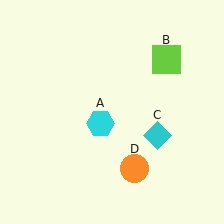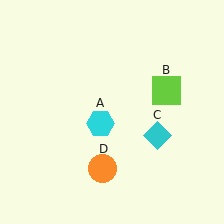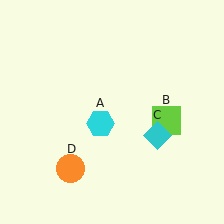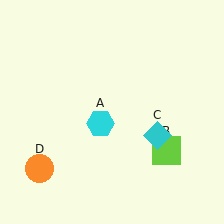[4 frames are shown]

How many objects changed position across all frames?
2 objects changed position: lime square (object B), orange circle (object D).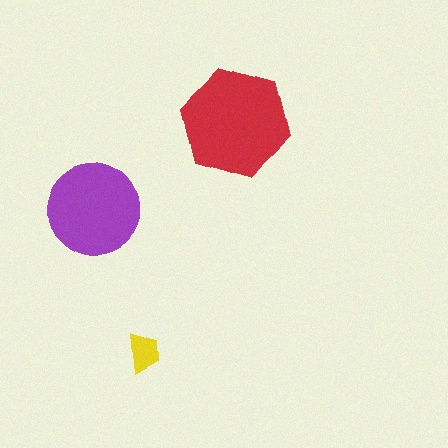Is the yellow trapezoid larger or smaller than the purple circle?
Smaller.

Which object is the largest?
The red hexagon.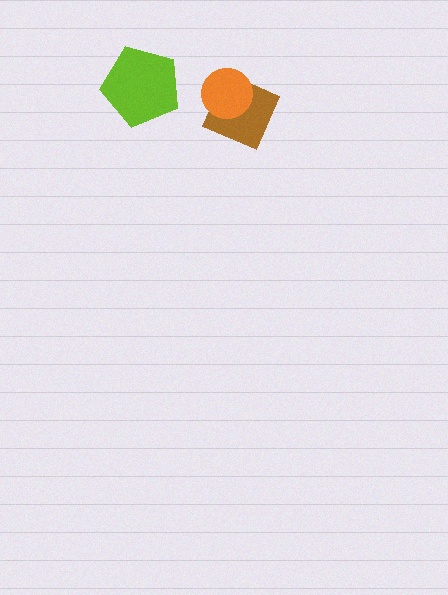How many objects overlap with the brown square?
1 object overlaps with the brown square.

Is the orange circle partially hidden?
No, no other shape covers it.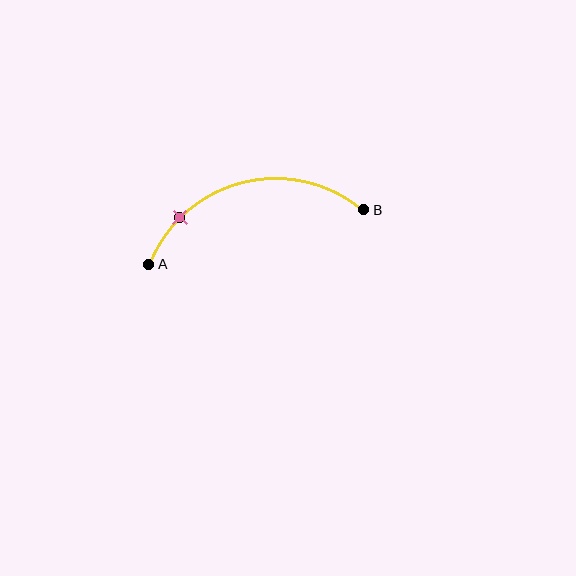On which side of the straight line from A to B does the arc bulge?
The arc bulges above the straight line connecting A and B.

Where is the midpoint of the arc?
The arc midpoint is the point on the curve farthest from the straight line joining A and B. It sits above that line.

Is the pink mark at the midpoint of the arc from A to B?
No. The pink mark lies on the arc but is closer to endpoint A. The arc midpoint would be at the point on the curve equidistant along the arc from both A and B.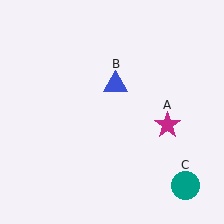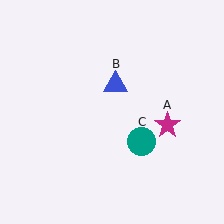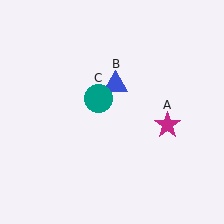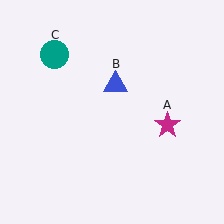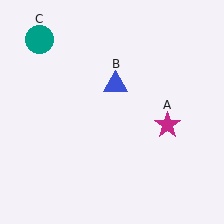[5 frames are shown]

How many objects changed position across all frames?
1 object changed position: teal circle (object C).